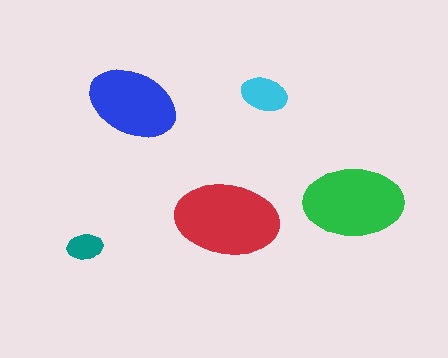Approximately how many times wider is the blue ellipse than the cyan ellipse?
About 2 times wider.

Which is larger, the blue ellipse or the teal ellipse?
The blue one.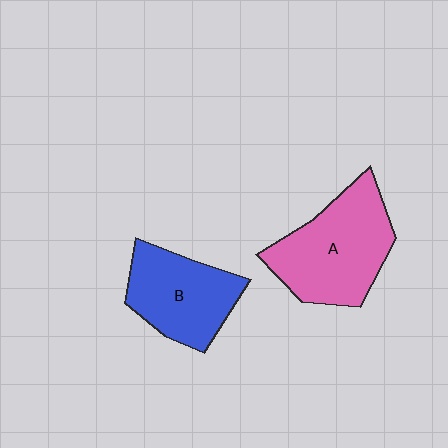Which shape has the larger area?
Shape A (pink).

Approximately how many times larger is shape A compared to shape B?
Approximately 1.3 times.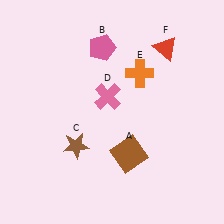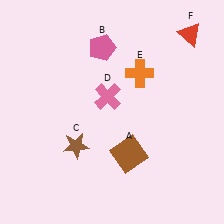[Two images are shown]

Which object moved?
The red triangle (F) moved right.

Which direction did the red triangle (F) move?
The red triangle (F) moved right.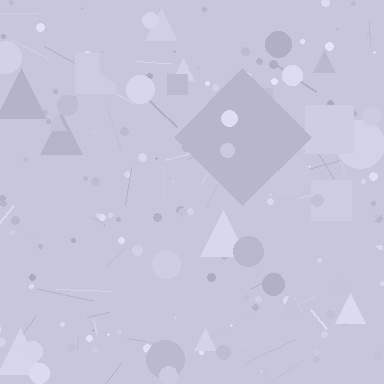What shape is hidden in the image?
A diamond is hidden in the image.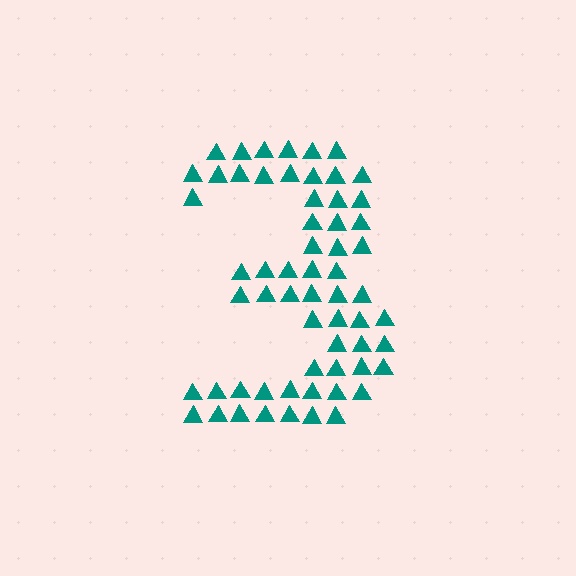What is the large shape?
The large shape is the digit 3.